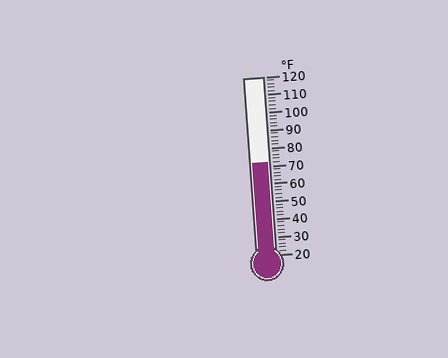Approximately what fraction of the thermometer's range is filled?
The thermometer is filled to approximately 50% of its range.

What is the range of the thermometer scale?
The thermometer scale ranges from 20°F to 120°F.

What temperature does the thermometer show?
The thermometer shows approximately 72°F.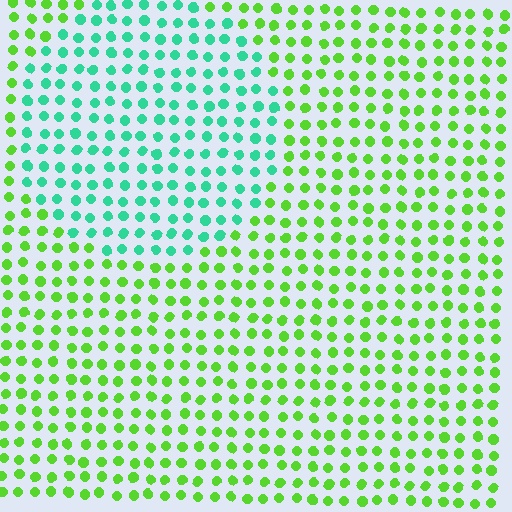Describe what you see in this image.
The image is filled with small lime elements in a uniform arrangement. A circle-shaped region is visible where the elements are tinted to a slightly different hue, forming a subtle color boundary.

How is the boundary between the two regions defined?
The boundary is defined purely by a slight shift in hue (about 52 degrees). Spacing, size, and orientation are identical on both sides.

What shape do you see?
I see a circle.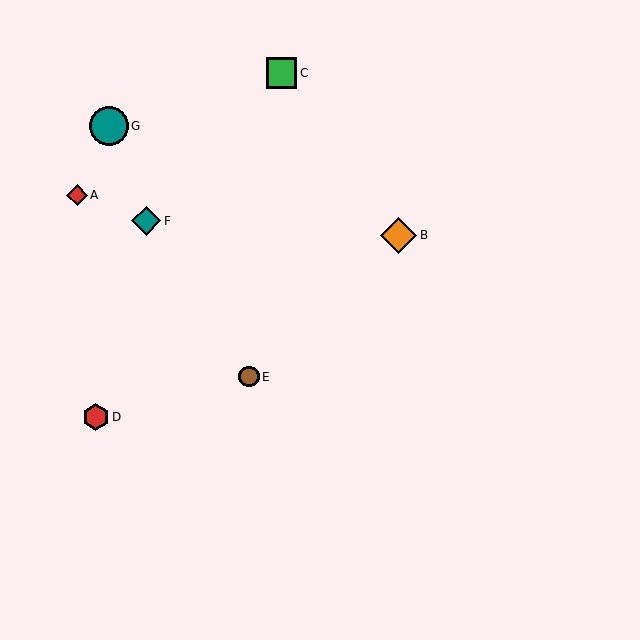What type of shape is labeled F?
Shape F is a teal diamond.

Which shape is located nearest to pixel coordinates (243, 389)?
The brown circle (labeled E) at (249, 377) is nearest to that location.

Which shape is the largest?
The teal circle (labeled G) is the largest.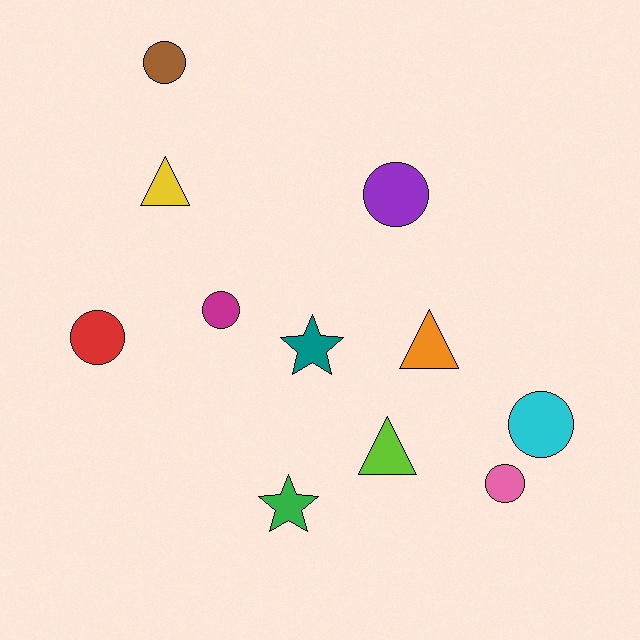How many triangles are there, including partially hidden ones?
There are 3 triangles.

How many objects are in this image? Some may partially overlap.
There are 11 objects.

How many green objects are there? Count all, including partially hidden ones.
There is 1 green object.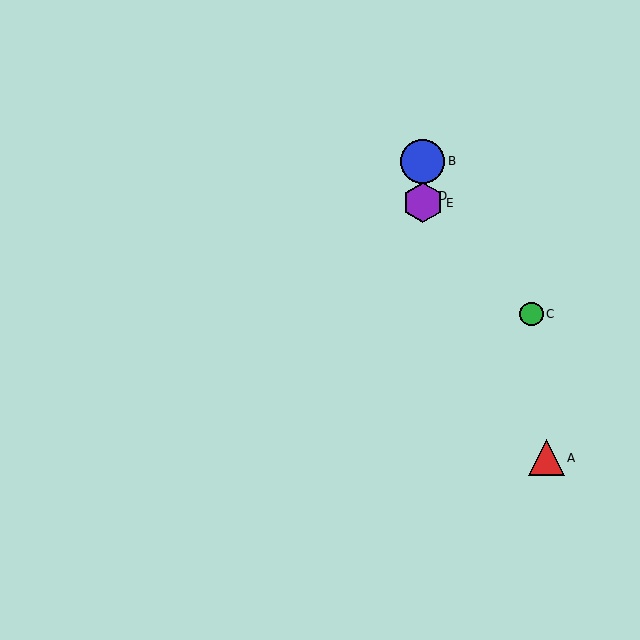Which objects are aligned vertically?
Objects B, D, E are aligned vertically.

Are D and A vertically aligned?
No, D is at x≈423 and A is at x≈546.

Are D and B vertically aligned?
Yes, both are at x≈423.